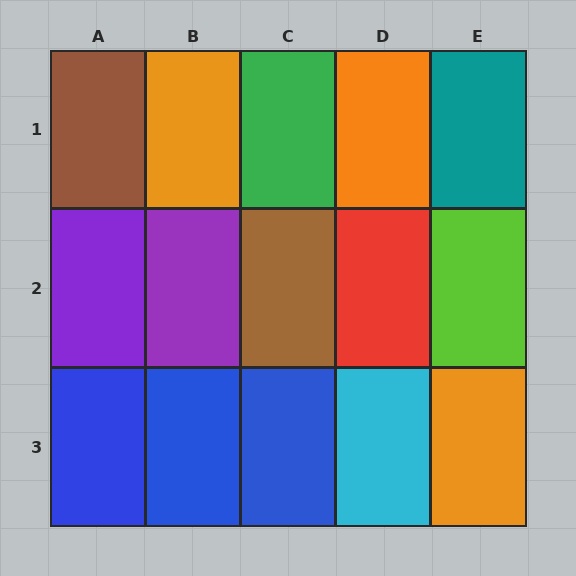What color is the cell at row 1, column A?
Brown.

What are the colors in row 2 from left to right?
Purple, purple, brown, red, lime.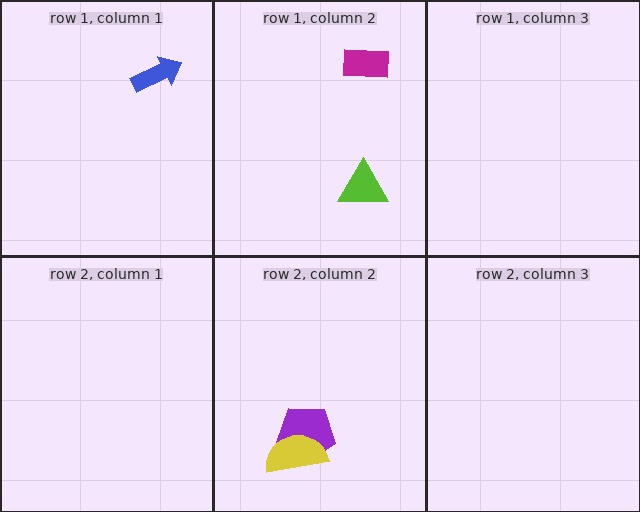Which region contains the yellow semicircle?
The row 2, column 2 region.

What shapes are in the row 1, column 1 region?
The blue arrow.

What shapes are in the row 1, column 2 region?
The magenta rectangle, the lime triangle.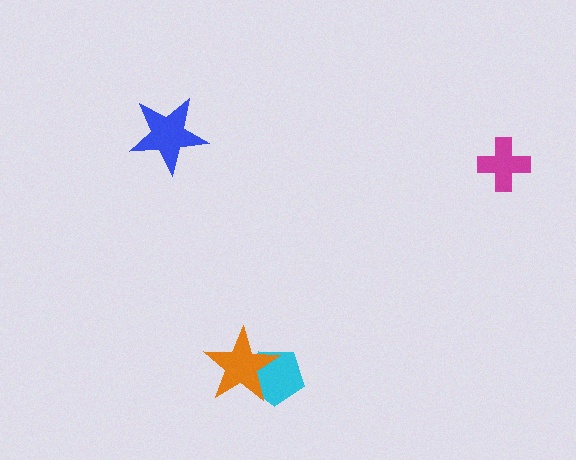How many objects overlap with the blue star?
0 objects overlap with the blue star.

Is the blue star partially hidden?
No, no other shape covers it.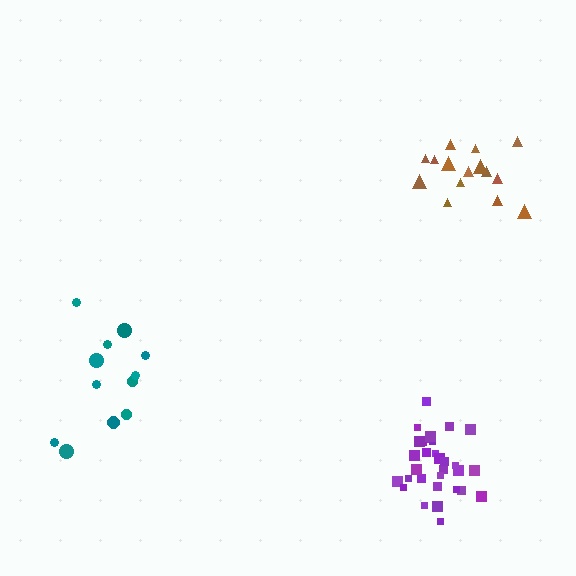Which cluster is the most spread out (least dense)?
Teal.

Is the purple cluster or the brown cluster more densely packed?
Purple.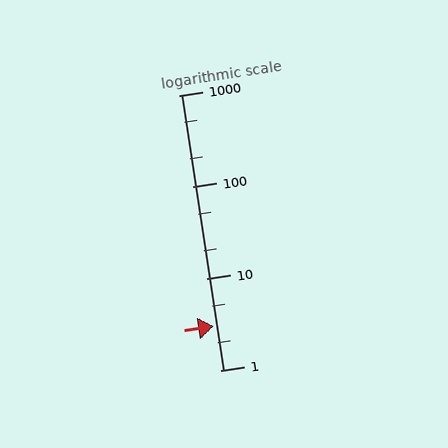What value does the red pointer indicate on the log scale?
The pointer indicates approximately 3.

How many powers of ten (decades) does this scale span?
The scale spans 3 decades, from 1 to 1000.